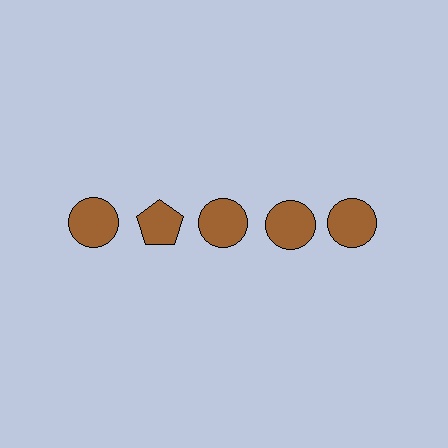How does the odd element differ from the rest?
It has a different shape: pentagon instead of circle.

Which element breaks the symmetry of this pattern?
The brown pentagon in the top row, second from left column breaks the symmetry. All other shapes are brown circles.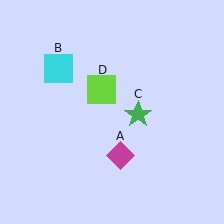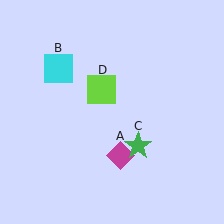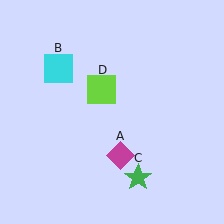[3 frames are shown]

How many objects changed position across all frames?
1 object changed position: green star (object C).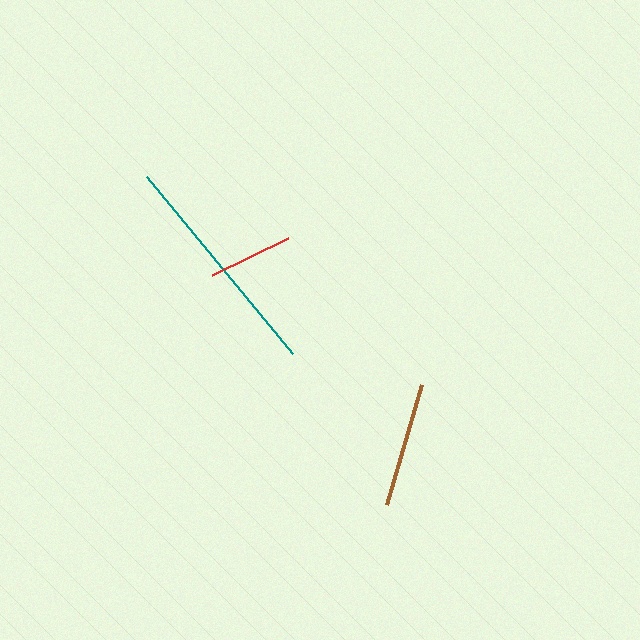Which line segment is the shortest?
The red line is the shortest at approximately 85 pixels.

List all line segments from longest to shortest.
From longest to shortest: teal, brown, red.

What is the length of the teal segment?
The teal segment is approximately 229 pixels long.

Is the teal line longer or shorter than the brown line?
The teal line is longer than the brown line.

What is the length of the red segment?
The red segment is approximately 85 pixels long.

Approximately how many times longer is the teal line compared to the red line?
The teal line is approximately 2.7 times the length of the red line.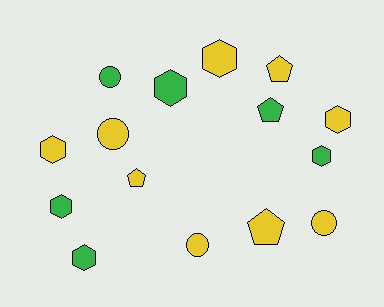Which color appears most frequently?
Yellow, with 9 objects.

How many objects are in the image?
There are 15 objects.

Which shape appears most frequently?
Hexagon, with 7 objects.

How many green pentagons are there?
There is 1 green pentagon.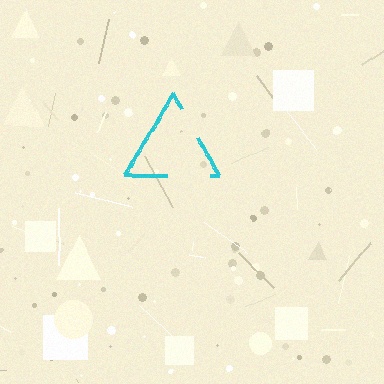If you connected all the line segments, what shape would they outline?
They would outline a triangle.